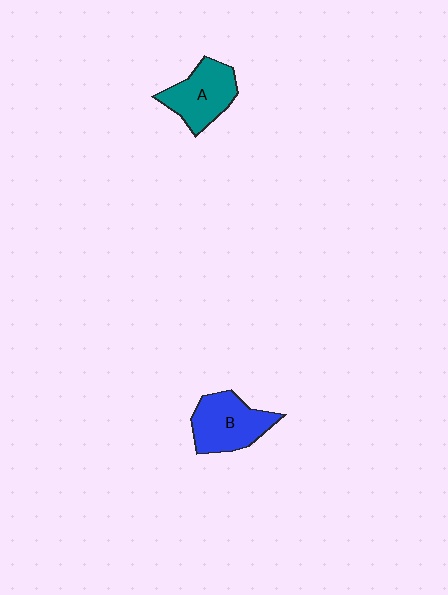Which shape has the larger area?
Shape B (blue).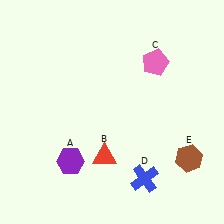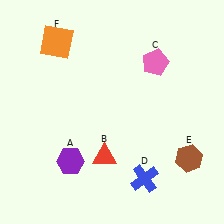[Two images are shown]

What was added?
An orange square (F) was added in Image 2.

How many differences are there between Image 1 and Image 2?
There is 1 difference between the two images.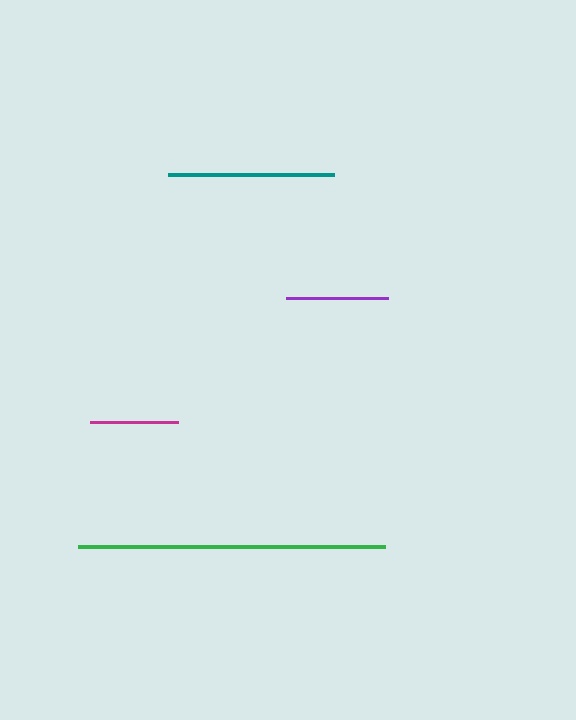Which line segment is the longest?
The green line is the longest at approximately 307 pixels.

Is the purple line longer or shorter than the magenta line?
The purple line is longer than the magenta line.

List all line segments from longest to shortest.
From longest to shortest: green, teal, purple, magenta.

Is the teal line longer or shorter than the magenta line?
The teal line is longer than the magenta line.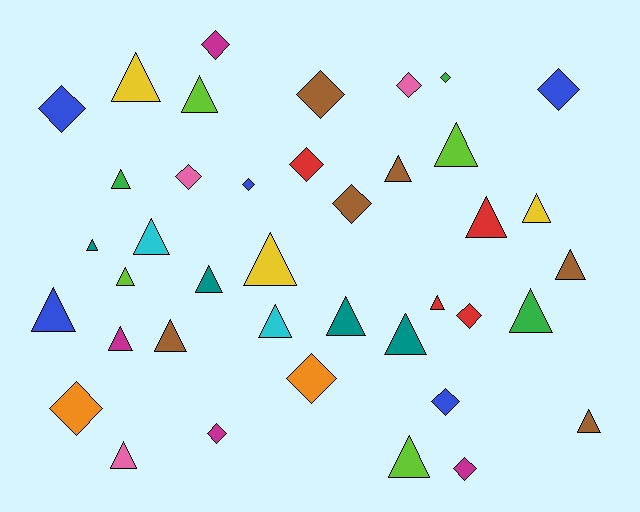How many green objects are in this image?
There are 3 green objects.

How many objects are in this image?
There are 40 objects.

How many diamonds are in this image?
There are 16 diamonds.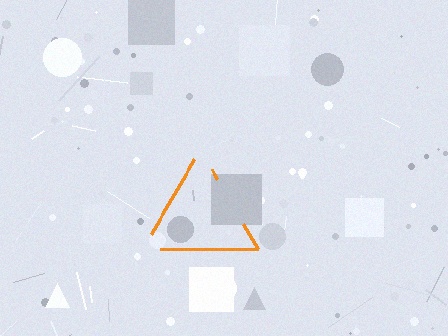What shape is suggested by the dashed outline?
The dashed outline suggests a triangle.